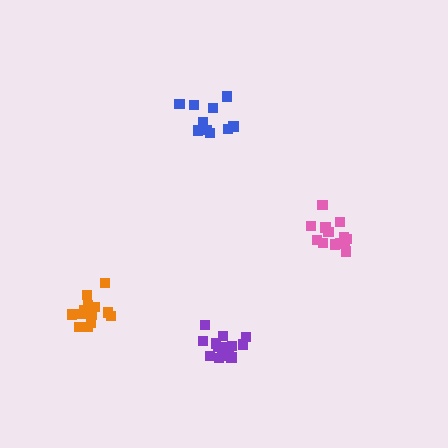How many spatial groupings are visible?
There are 4 spatial groupings.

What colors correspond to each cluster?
The clusters are colored: blue, purple, orange, pink.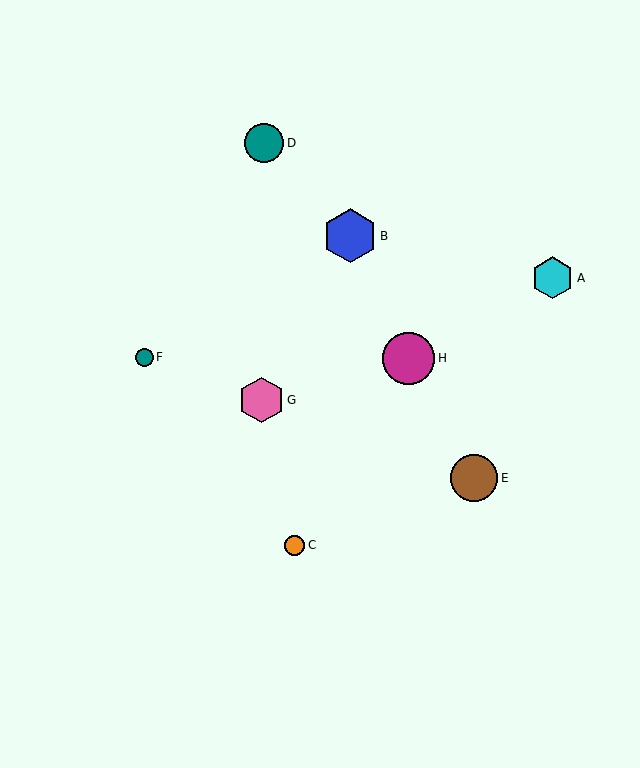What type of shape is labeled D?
Shape D is a teal circle.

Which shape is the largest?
The blue hexagon (labeled B) is the largest.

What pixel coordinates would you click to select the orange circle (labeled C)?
Click at (295, 545) to select the orange circle C.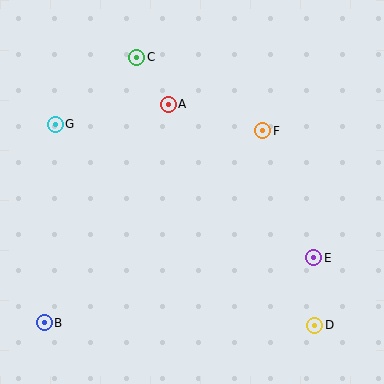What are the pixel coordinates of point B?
Point B is at (44, 323).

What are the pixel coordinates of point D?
Point D is at (315, 325).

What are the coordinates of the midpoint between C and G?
The midpoint between C and G is at (96, 91).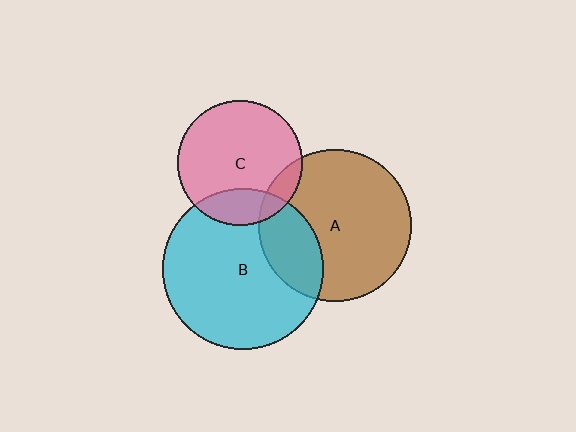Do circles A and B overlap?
Yes.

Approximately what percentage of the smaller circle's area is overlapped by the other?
Approximately 25%.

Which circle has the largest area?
Circle B (cyan).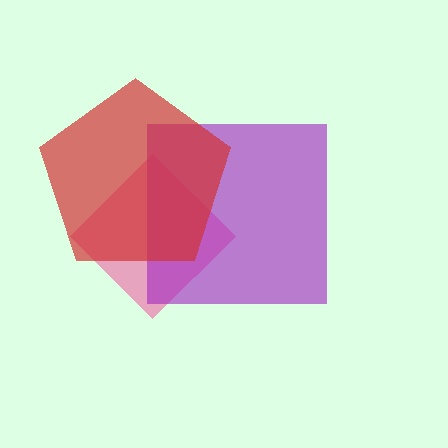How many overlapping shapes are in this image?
There are 3 overlapping shapes in the image.